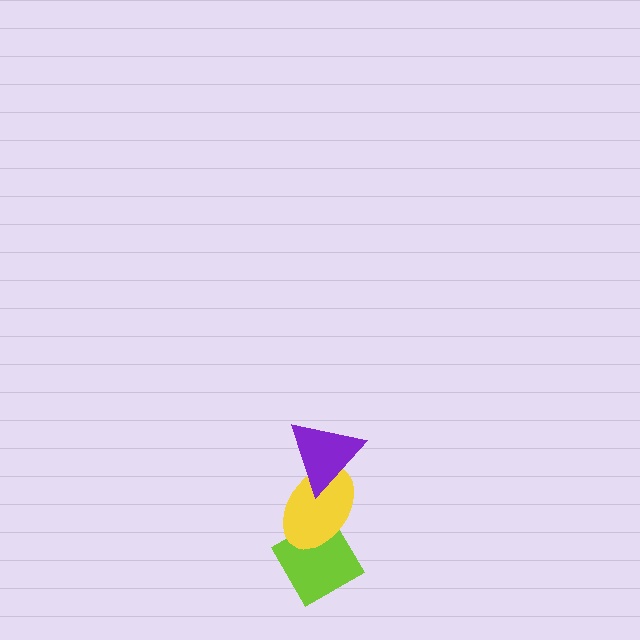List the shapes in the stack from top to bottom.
From top to bottom: the purple triangle, the yellow ellipse, the lime diamond.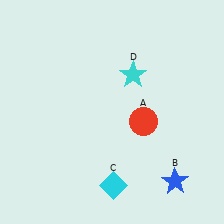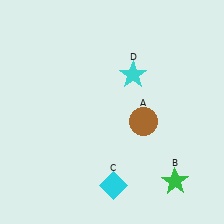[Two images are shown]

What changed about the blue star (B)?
In Image 1, B is blue. In Image 2, it changed to green.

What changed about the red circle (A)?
In Image 1, A is red. In Image 2, it changed to brown.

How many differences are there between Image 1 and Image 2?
There are 2 differences between the two images.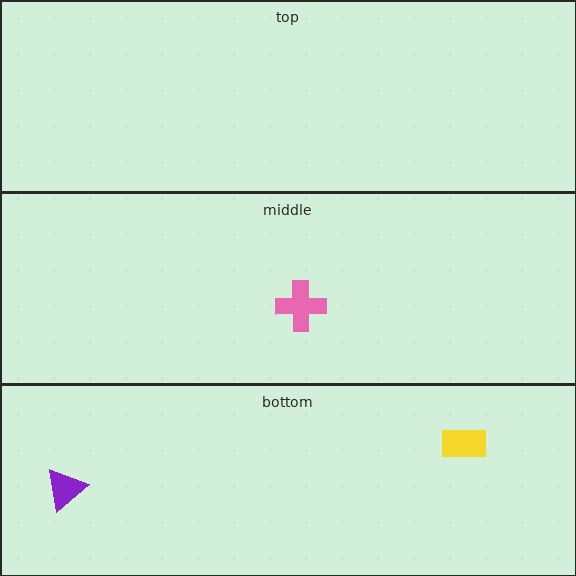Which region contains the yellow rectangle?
The bottom region.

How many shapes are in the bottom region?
2.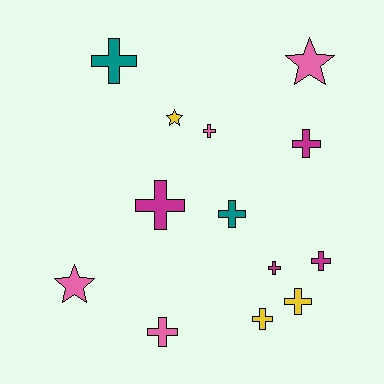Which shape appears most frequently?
Cross, with 10 objects.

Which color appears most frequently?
Pink, with 4 objects.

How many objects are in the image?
There are 13 objects.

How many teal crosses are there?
There are 2 teal crosses.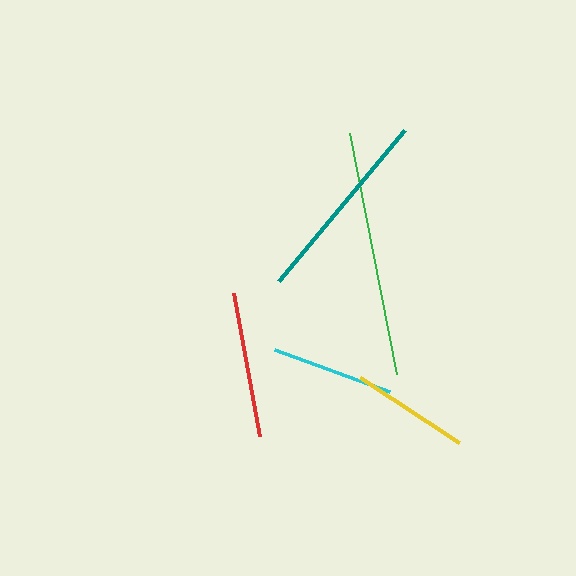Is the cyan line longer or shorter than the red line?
The red line is longer than the cyan line.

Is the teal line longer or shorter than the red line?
The teal line is longer than the red line.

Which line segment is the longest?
The green line is the longest at approximately 246 pixels.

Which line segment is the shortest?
The yellow line is the shortest at approximately 119 pixels.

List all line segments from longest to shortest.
From longest to shortest: green, teal, red, cyan, yellow.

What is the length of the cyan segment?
The cyan segment is approximately 122 pixels long.